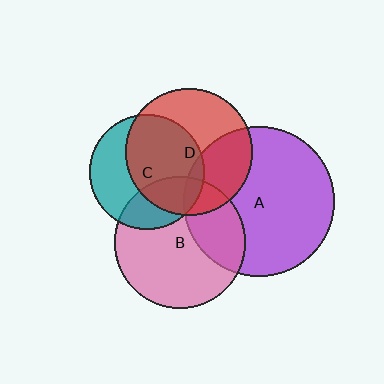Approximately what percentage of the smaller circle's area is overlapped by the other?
Approximately 5%.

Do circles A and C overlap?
Yes.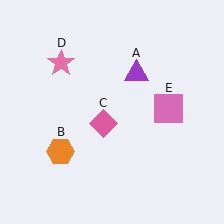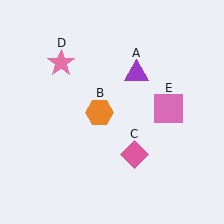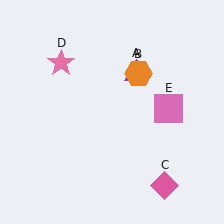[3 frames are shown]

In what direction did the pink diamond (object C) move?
The pink diamond (object C) moved down and to the right.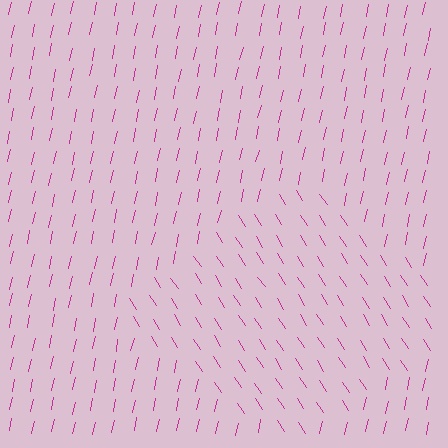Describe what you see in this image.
The image is filled with small magenta line segments. A diamond region in the image has lines oriented differently from the surrounding lines, creating a visible texture boundary.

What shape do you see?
I see a diamond.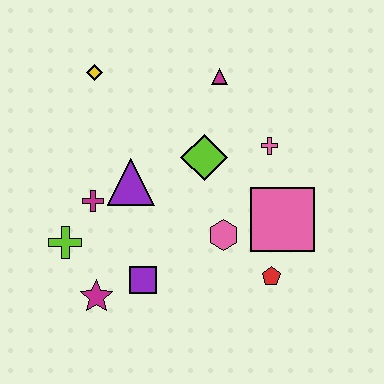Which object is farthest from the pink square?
The yellow diamond is farthest from the pink square.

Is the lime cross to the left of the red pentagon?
Yes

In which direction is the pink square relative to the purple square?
The pink square is to the right of the purple square.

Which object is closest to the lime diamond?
The pink cross is closest to the lime diamond.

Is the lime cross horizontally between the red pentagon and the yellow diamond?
No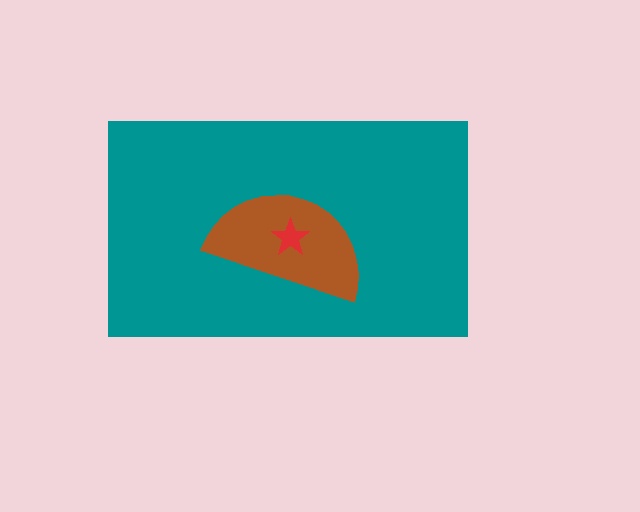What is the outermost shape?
The teal rectangle.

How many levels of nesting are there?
3.